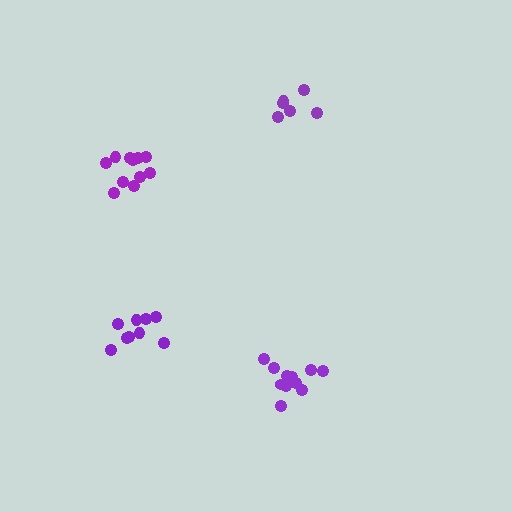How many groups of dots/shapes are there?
There are 4 groups.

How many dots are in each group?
Group 1: 9 dots, Group 2: 11 dots, Group 3: 6 dots, Group 4: 11 dots (37 total).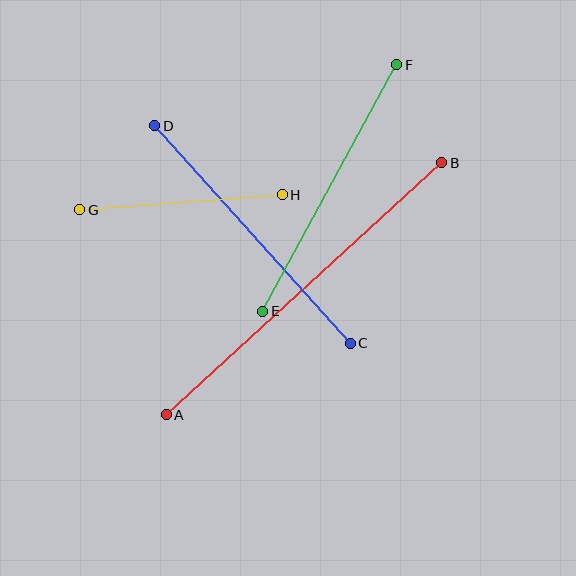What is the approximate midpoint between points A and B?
The midpoint is at approximately (304, 289) pixels.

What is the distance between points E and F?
The distance is approximately 281 pixels.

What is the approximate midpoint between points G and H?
The midpoint is at approximately (181, 202) pixels.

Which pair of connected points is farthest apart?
Points A and B are farthest apart.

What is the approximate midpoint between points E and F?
The midpoint is at approximately (330, 188) pixels.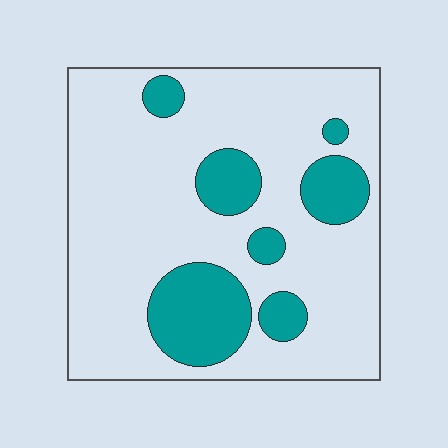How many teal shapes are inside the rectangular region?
7.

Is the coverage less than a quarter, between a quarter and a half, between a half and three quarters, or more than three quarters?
Less than a quarter.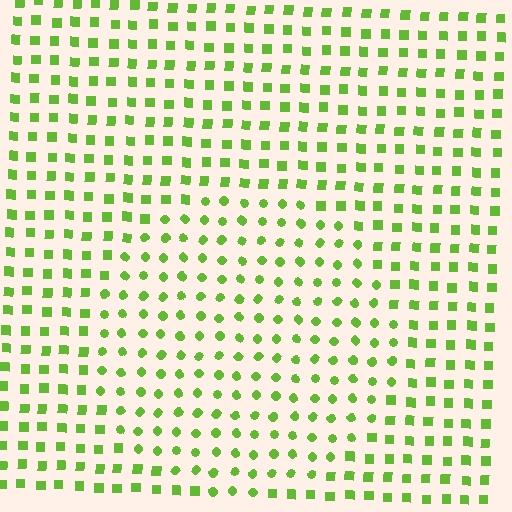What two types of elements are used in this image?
The image uses circles inside the circle region and squares outside it.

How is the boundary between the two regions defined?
The boundary is defined by a change in element shape: circles inside vs. squares outside. All elements share the same color and spacing.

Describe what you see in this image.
The image is filled with small lime elements arranged in a uniform grid. A circle-shaped region contains circles, while the surrounding area contains squares. The boundary is defined purely by the change in element shape.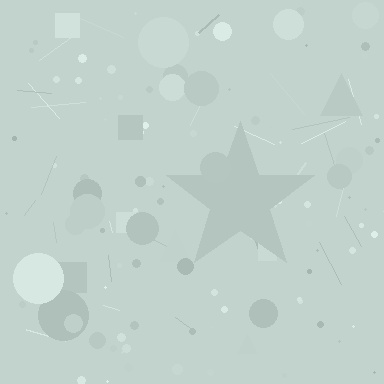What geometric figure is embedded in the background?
A star is embedded in the background.